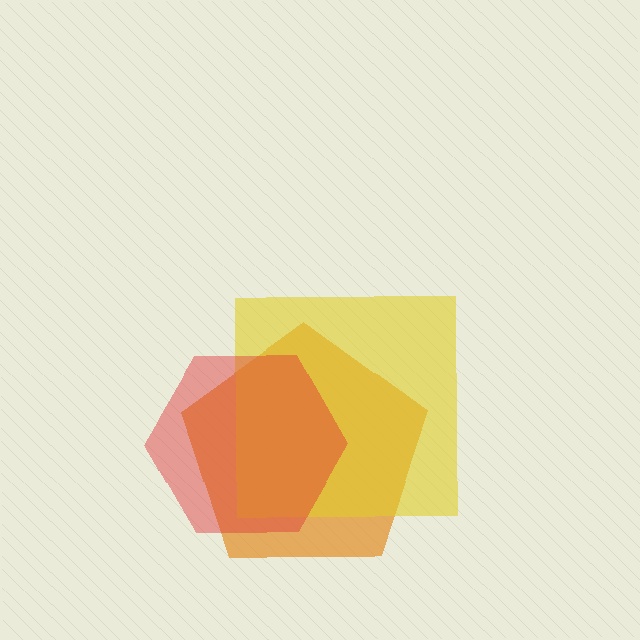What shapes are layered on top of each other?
The layered shapes are: an orange pentagon, a yellow square, a red hexagon.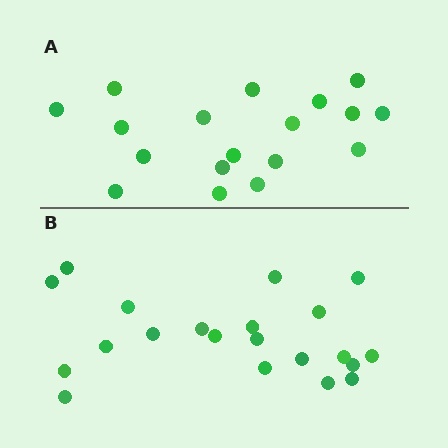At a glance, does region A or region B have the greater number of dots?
Region B (the bottom region) has more dots.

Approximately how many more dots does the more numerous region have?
Region B has just a few more — roughly 2 or 3 more dots than region A.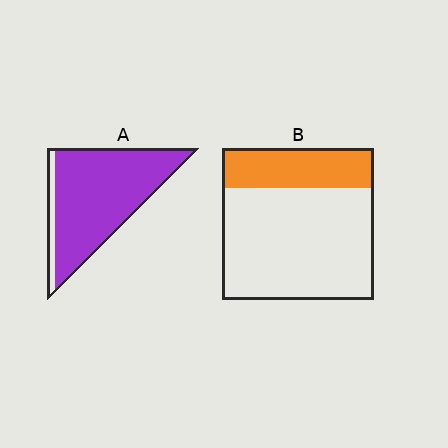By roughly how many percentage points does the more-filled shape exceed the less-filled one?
By roughly 65 percentage points (A over B).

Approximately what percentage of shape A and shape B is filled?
A is approximately 90% and B is approximately 25%.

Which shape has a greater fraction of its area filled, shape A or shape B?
Shape A.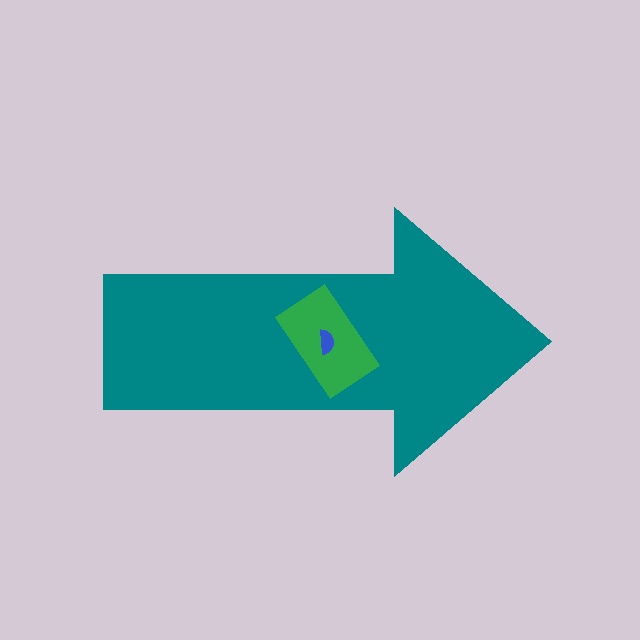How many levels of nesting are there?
3.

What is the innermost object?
The blue semicircle.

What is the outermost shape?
The teal arrow.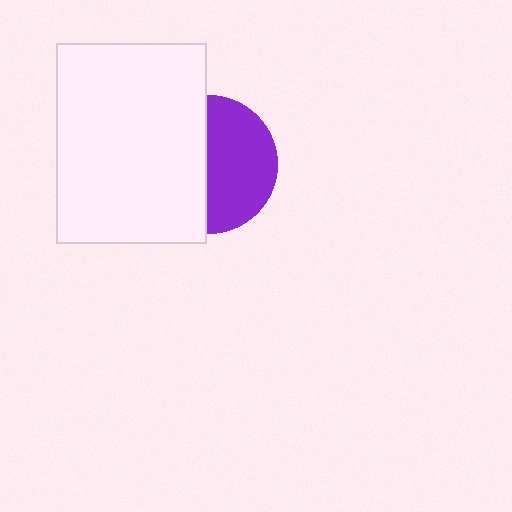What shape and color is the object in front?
The object in front is a white rectangle.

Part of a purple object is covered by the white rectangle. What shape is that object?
It is a circle.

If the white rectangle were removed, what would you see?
You would see the complete purple circle.